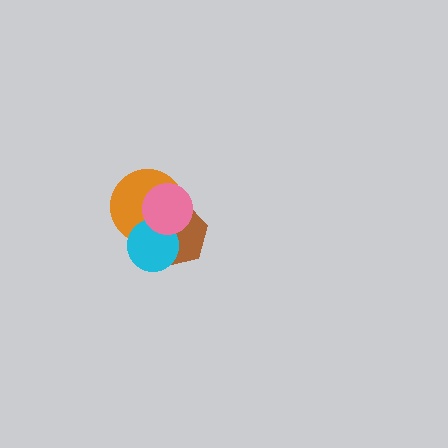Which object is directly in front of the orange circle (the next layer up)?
The brown hexagon is directly in front of the orange circle.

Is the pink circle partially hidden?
No, no other shape covers it.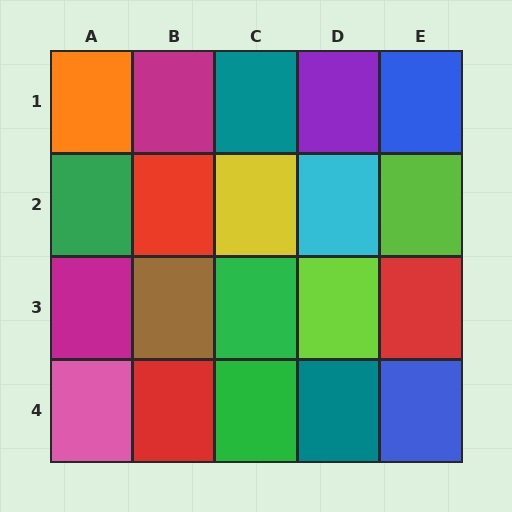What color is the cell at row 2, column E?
Lime.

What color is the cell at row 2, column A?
Green.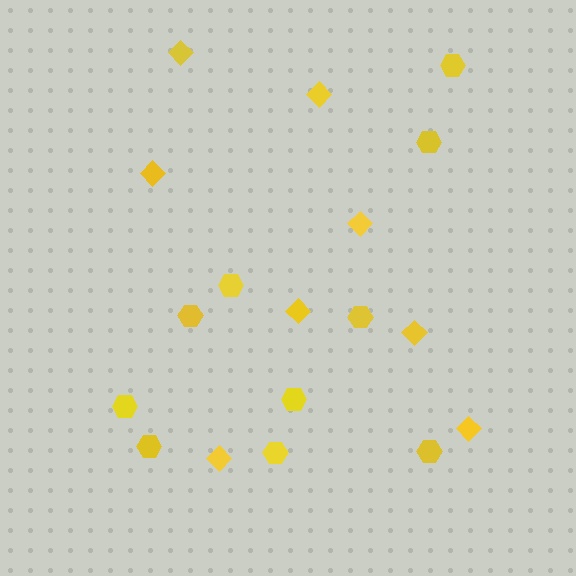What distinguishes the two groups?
There are 2 groups: one group of diamonds (8) and one group of hexagons (10).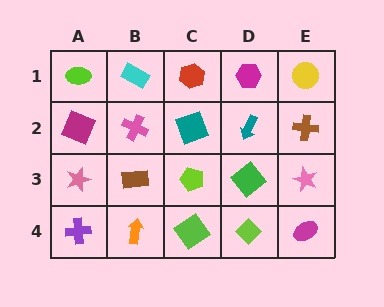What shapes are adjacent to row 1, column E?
A brown cross (row 2, column E), a magenta hexagon (row 1, column D).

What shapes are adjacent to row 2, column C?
A red hexagon (row 1, column C), a lime pentagon (row 3, column C), a pink cross (row 2, column B), a teal arrow (row 2, column D).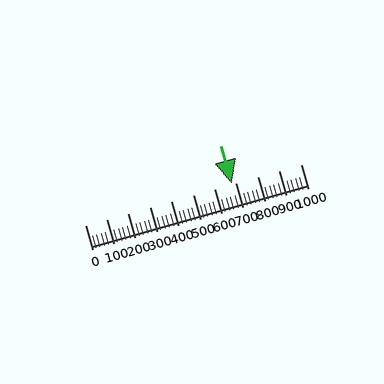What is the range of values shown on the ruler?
The ruler shows values from 0 to 1000.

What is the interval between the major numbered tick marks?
The major tick marks are spaced 100 units apart.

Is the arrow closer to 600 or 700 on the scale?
The arrow is closer to 700.